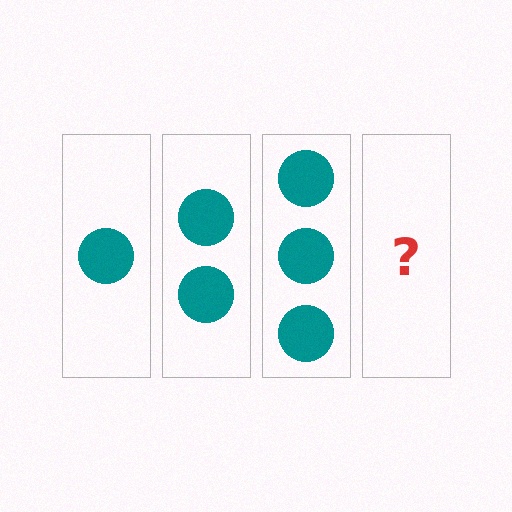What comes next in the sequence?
The next element should be 4 circles.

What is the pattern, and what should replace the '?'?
The pattern is that each step adds one more circle. The '?' should be 4 circles.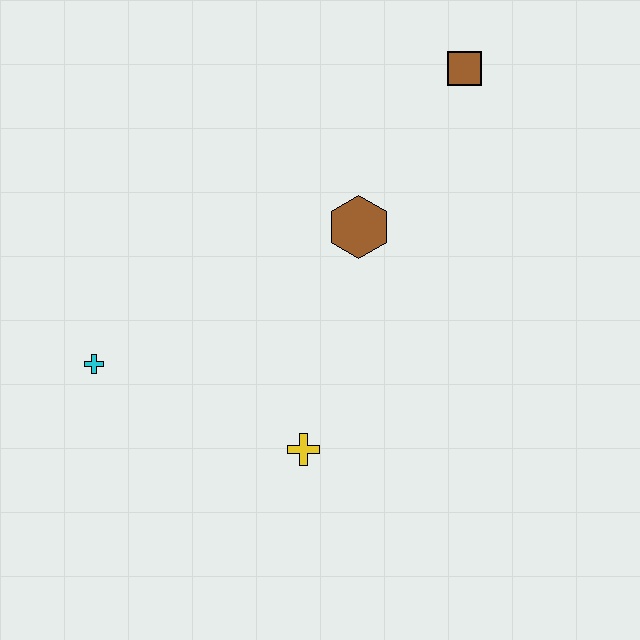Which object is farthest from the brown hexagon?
The cyan cross is farthest from the brown hexagon.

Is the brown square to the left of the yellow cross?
No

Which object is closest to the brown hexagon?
The brown square is closest to the brown hexagon.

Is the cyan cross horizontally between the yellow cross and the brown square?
No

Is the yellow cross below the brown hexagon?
Yes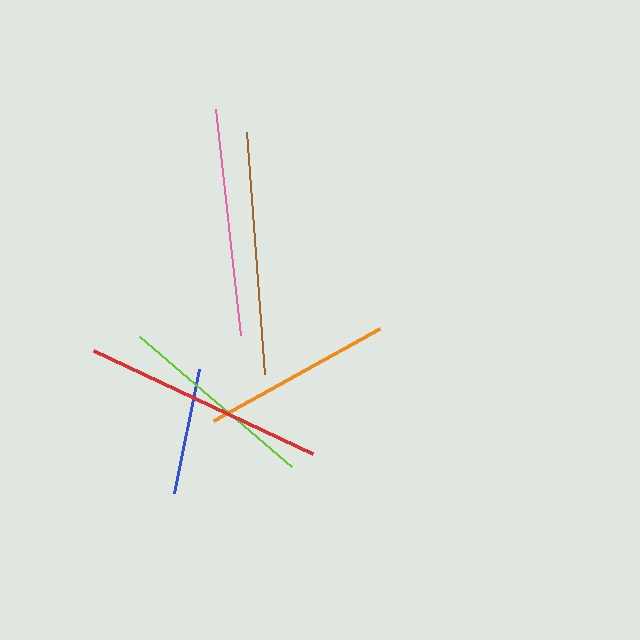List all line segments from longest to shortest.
From longest to shortest: brown, red, pink, lime, orange, blue.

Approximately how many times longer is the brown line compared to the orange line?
The brown line is approximately 1.3 times the length of the orange line.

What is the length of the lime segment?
The lime segment is approximately 200 pixels long.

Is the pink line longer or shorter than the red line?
The red line is longer than the pink line.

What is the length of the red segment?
The red segment is approximately 241 pixels long.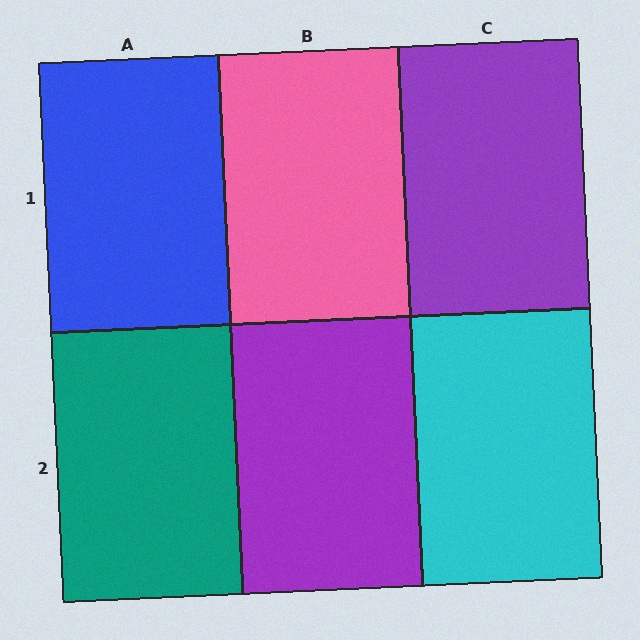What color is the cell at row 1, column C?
Purple.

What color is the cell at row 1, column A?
Blue.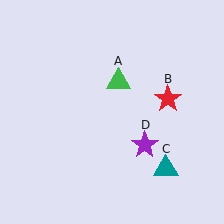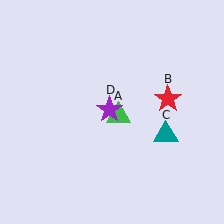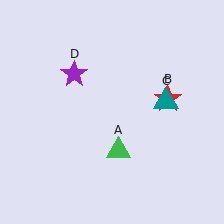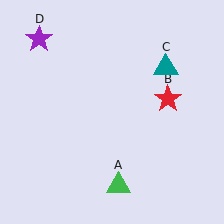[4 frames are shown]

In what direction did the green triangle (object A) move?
The green triangle (object A) moved down.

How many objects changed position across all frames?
3 objects changed position: green triangle (object A), teal triangle (object C), purple star (object D).